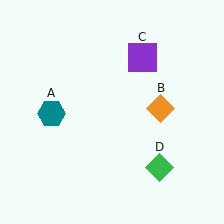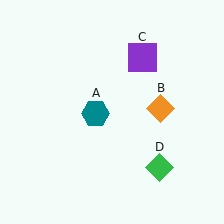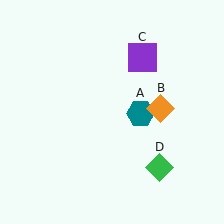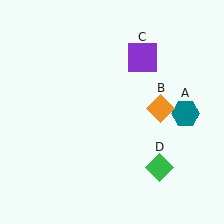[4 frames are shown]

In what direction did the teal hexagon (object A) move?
The teal hexagon (object A) moved right.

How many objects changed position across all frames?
1 object changed position: teal hexagon (object A).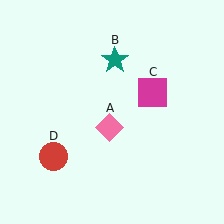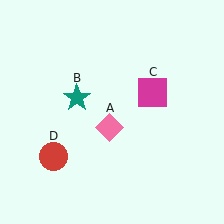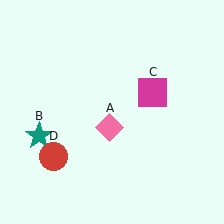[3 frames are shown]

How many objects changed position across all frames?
1 object changed position: teal star (object B).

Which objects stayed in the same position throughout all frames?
Pink diamond (object A) and magenta square (object C) and red circle (object D) remained stationary.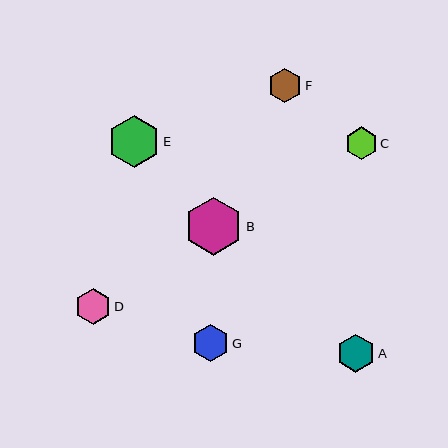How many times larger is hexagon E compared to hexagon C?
Hexagon E is approximately 1.6 times the size of hexagon C.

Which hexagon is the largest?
Hexagon B is the largest with a size of approximately 58 pixels.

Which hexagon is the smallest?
Hexagon C is the smallest with a size of approximately 32 pixels.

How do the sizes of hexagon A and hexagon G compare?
Hexagon A and hexagon G are approximately the same size.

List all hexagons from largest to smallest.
From largest to smallest: B, E, A, G, D, F, C.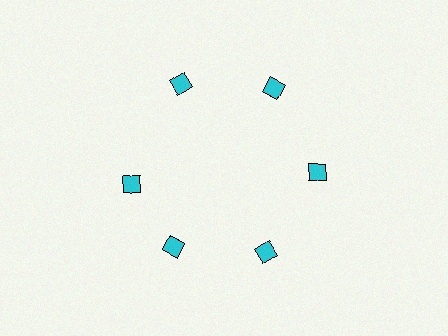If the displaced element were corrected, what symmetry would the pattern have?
It would have 6-fold rotational symmetry — the pattern would map onto itself every 60 degrees.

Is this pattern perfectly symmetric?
No. The 6 cyan diamonds are arranged in a ring, but one element near the 9 o'clock position is rotated out of alignment along the ring, breaking the 6-fold rotational symmetry.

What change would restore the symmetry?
The symmetry would be restored by rotating it back into even spacing with its neighbors so that all 6 diamonds sit at equal angles and equal distance from the center.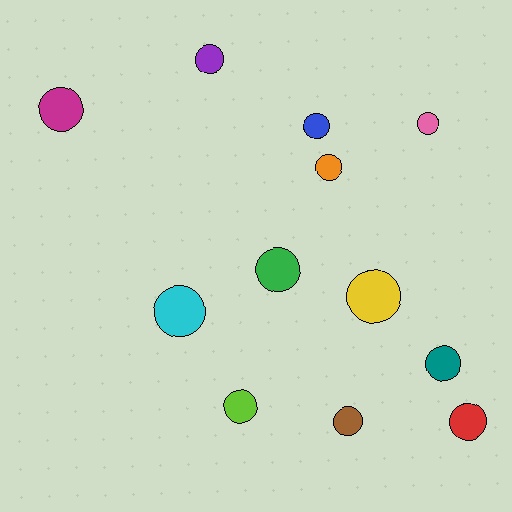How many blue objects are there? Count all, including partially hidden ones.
There is 1 blue object.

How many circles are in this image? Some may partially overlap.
There are 12 circles.